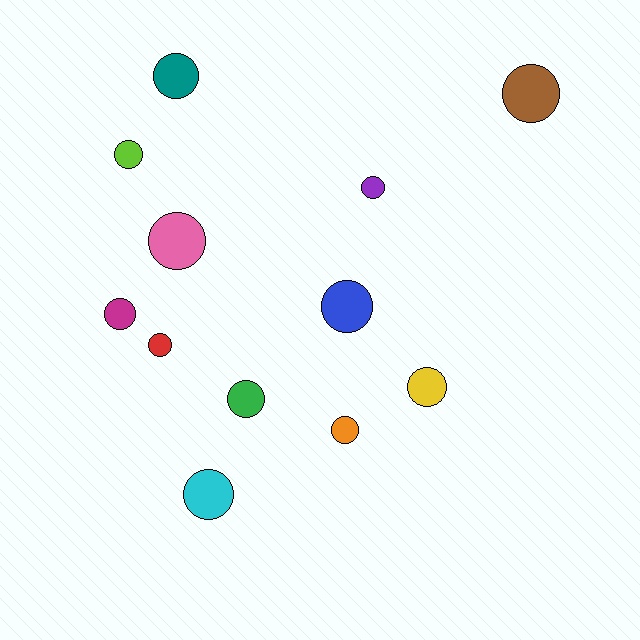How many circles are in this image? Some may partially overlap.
There are 12 circles.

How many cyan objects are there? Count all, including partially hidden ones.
There is 1 cyan object.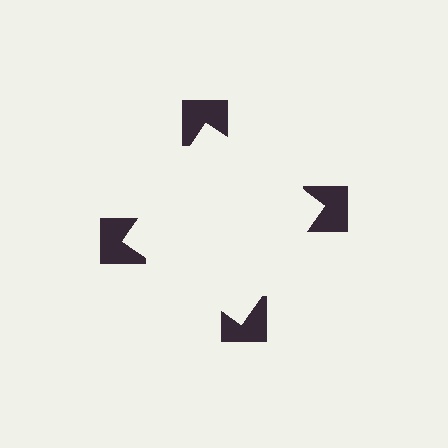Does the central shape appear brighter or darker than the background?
It typically appears slightly brighter than the background, even though no actual brightness change is drawn.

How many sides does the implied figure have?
4 sides.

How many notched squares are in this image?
There are 4 — one at each vertex of the illusory square.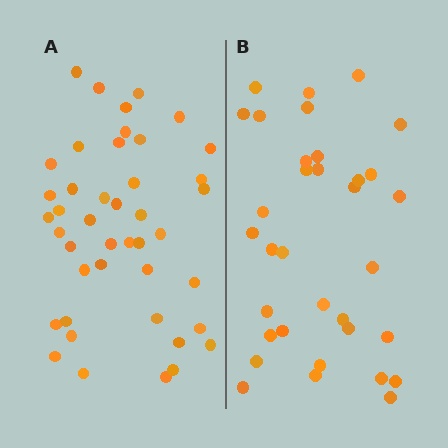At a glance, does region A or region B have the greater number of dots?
Region A (the left region) has more dots.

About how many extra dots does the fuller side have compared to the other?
Region A has roughly 8 or so more dots than region B.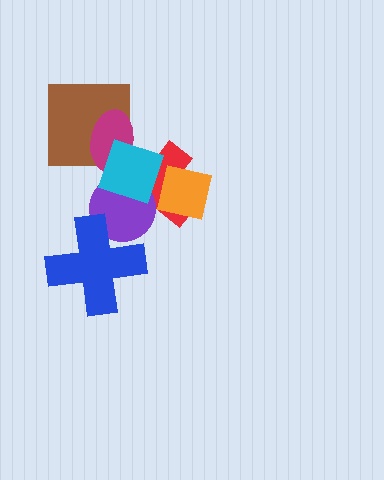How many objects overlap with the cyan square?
3 objects overlap with the cyan square.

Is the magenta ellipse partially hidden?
Yes, it is partially covered by another shape.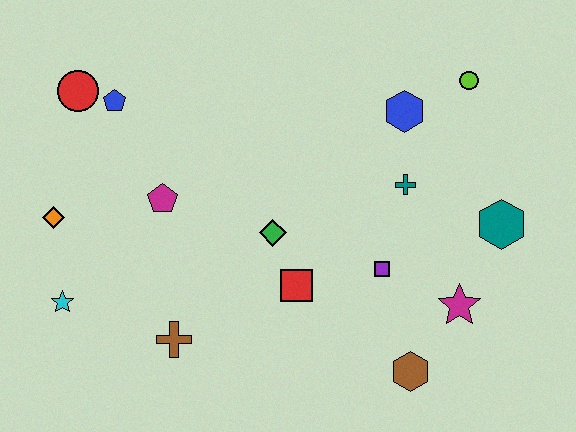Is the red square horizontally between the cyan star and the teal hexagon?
Yes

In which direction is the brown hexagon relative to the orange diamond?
The brown hexagon is to the right of the orange diamond.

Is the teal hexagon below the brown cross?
No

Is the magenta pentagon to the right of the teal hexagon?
No